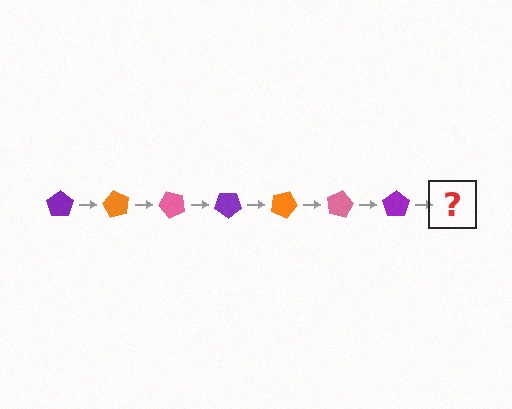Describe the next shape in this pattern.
It should be an orange pentagon, rotated 420 degrees from the start.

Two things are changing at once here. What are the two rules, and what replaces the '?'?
The two rules are that it rotates 60 degrees each step and the color cycles through purple, orange, and pink. The '?' should be an orange pentagon, rotated 420 degrees from the start.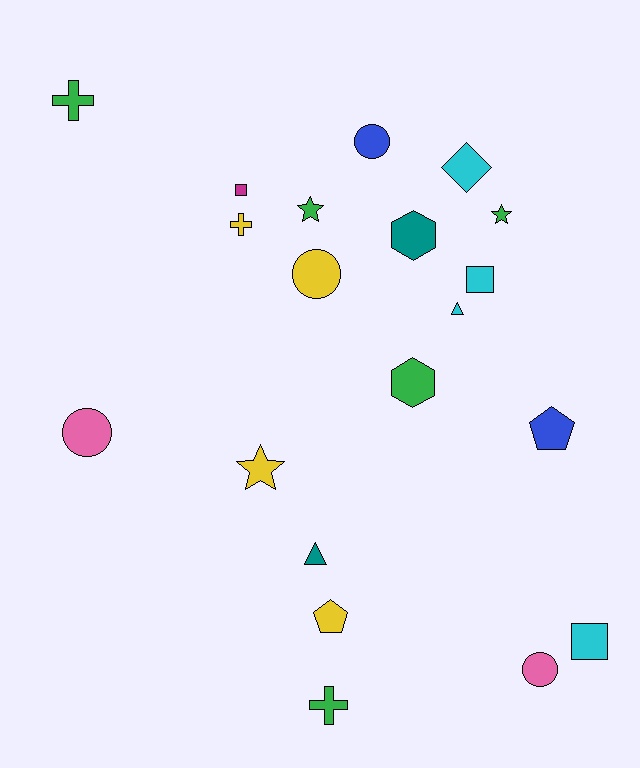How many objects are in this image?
There are 20 objects.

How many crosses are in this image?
There are 3 crosses.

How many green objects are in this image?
There are 5 green objects.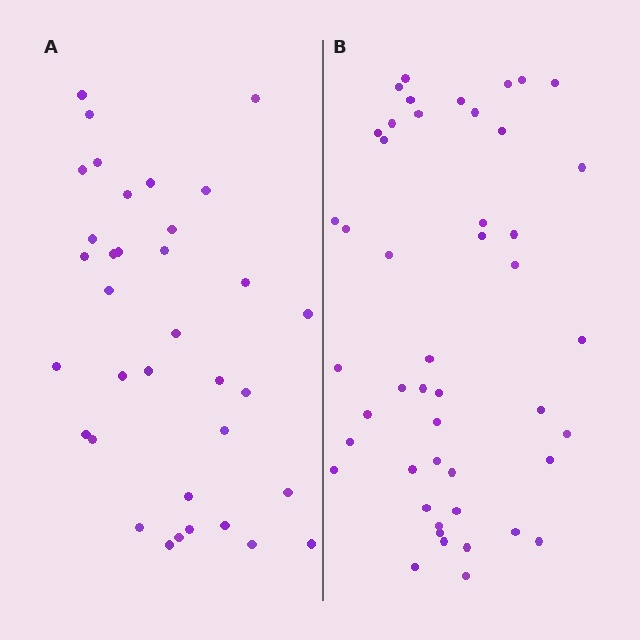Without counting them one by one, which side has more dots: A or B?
Region B (the right region) has more dots.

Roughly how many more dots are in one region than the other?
Region B has roughly 12 or so more dots than region A.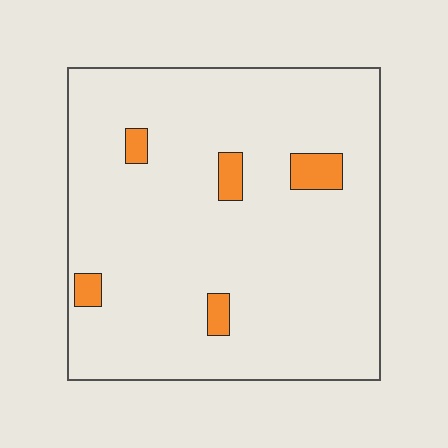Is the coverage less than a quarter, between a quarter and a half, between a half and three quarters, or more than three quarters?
Less than a quarter.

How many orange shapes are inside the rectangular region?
5.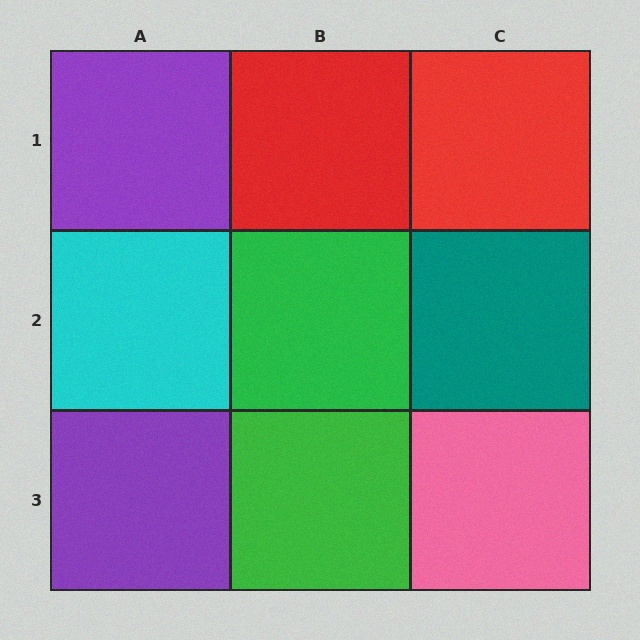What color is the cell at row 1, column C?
Red.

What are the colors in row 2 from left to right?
Cyan, green, teal.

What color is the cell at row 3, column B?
Green.